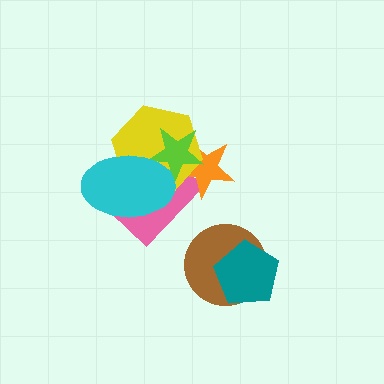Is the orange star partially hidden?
Yes, it is partially covered by another shape.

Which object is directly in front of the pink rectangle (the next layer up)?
The orange star is directly in front of the pink rectangle.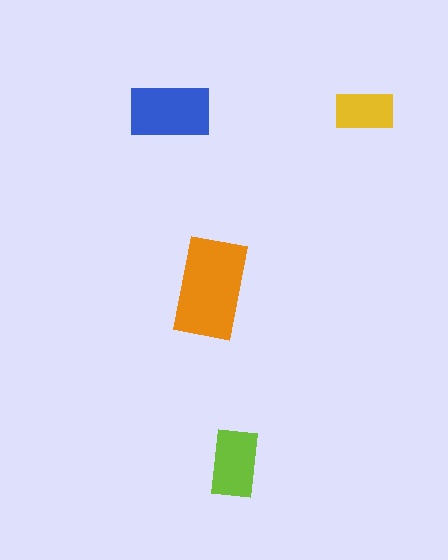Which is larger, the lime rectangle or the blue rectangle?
The blue one.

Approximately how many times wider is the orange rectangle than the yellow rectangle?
About 1.5 times wider.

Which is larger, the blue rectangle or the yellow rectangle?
The blue one.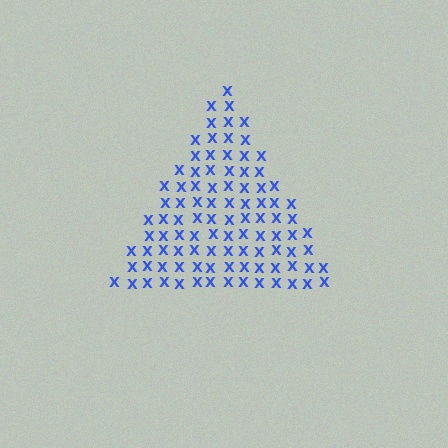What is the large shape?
The large shape is a triangle.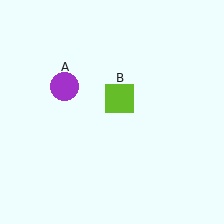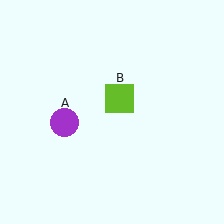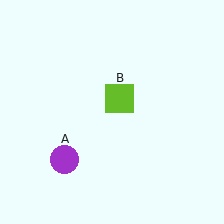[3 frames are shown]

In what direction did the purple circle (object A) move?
The purple circle (object A) moved down.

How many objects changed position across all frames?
1 object changed position: purple circle (object A).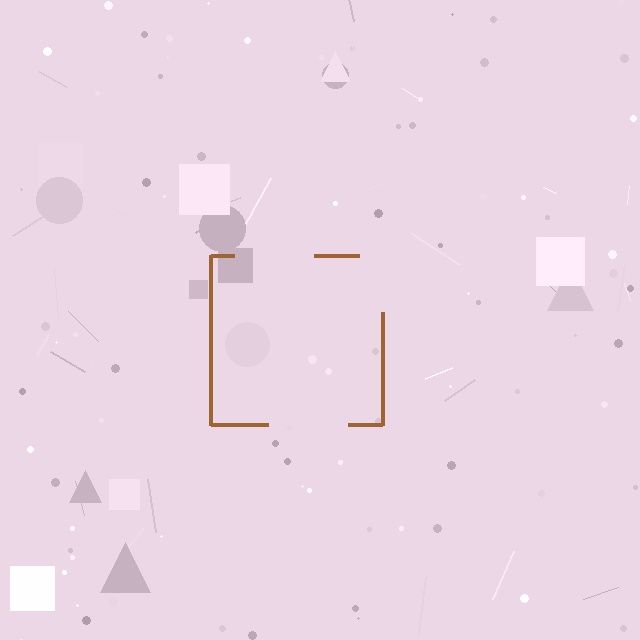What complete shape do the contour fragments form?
The contour fragments form a square.